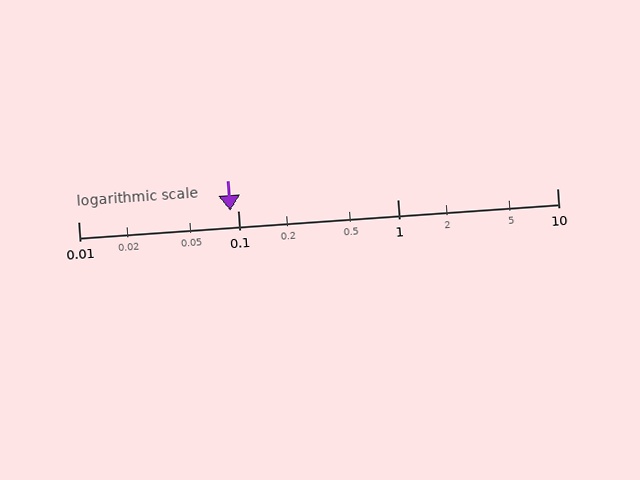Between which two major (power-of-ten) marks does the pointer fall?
The pointer is between 0.01 and 0.1.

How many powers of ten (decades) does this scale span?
The scale spans 3 decades, from 0.01 to 10.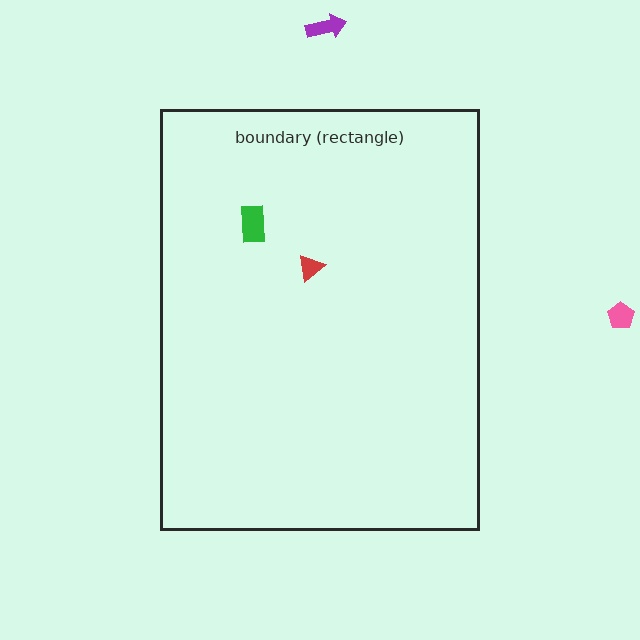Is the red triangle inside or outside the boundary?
Inside.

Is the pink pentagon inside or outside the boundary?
Outside.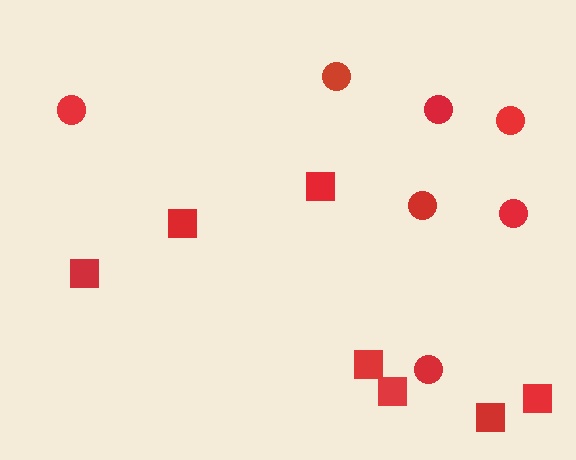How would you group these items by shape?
There are 2 groups: one group of circles (7) and one group of squares (7).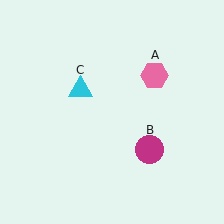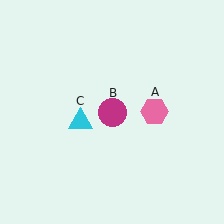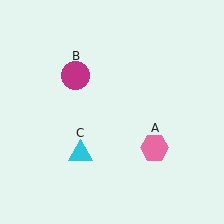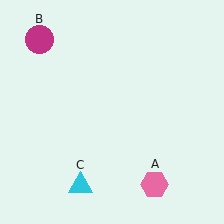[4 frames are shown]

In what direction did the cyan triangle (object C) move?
The cyan triangle (object C) moved down.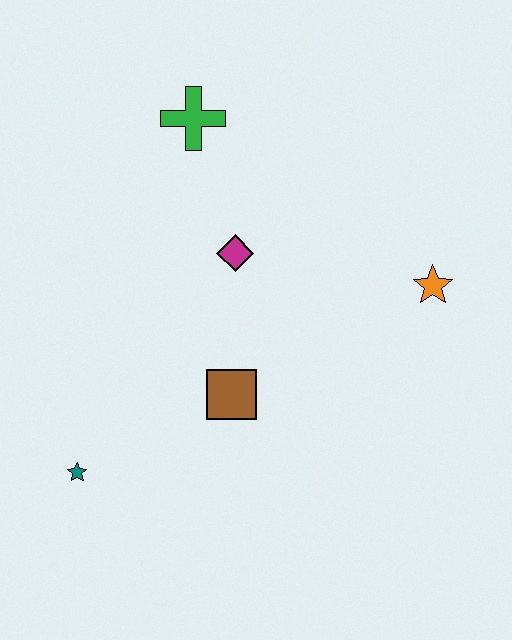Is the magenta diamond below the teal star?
No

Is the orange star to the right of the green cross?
Yes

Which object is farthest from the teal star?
The orange star is farthest from the teal star.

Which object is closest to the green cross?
The magenta diamond is closest to the green cross.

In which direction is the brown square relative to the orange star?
The brown square is to the left of the orange star.